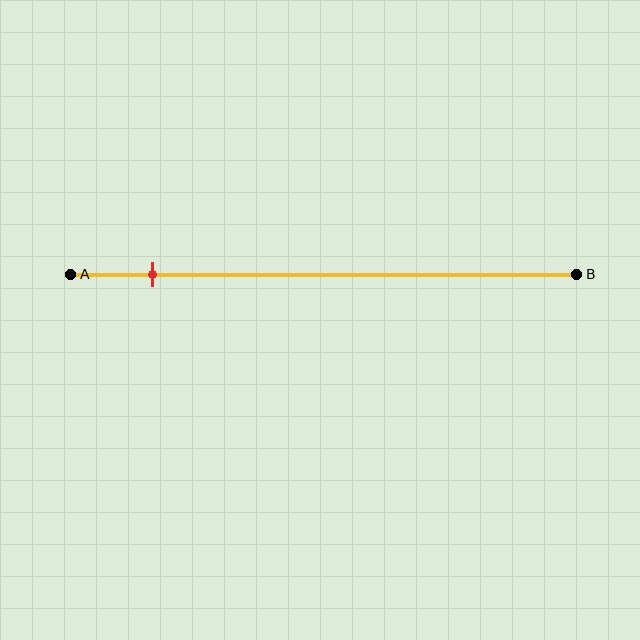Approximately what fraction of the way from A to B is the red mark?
The red mark is approximately 15% of the way from A to B.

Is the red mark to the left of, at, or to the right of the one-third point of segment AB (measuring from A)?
The red mark is to the left of the one-third point of segment AB.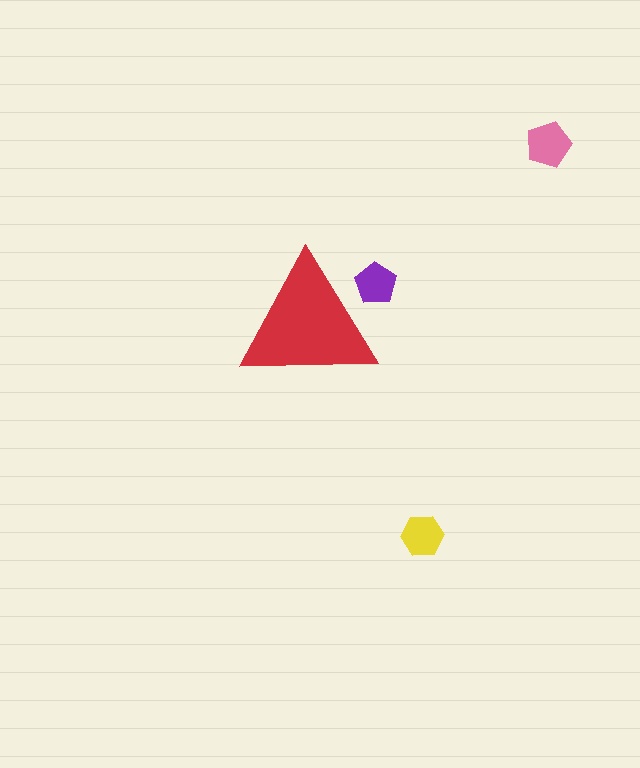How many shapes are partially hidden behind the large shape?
1 shape is partially hidden.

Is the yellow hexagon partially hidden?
No, the yellow hexagon is fully visible.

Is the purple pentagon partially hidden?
Yes, the purple pentagon is partially hidden behind the red triangle.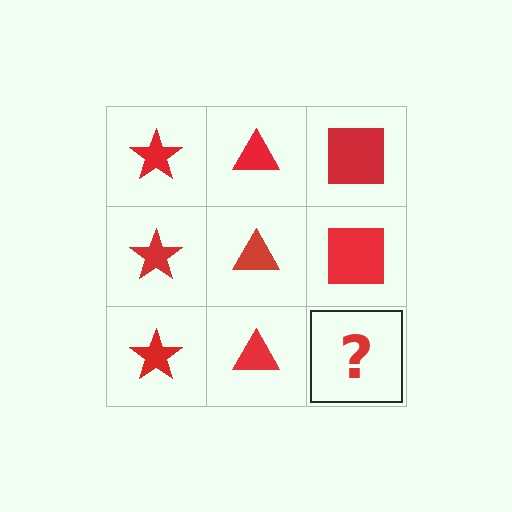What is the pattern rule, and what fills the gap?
The rule is that each column has a consistent shape. The gap should be filled with a red square.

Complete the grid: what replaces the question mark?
The question mark should be replaced with a red square.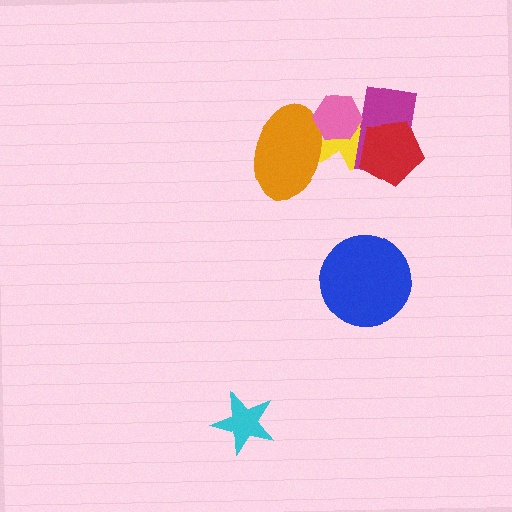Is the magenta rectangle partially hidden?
Yes, it is partially covered by another shape.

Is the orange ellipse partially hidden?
Yes, it is partially covered by another shape.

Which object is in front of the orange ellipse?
The pink hexagon is in front of the orange ellipse.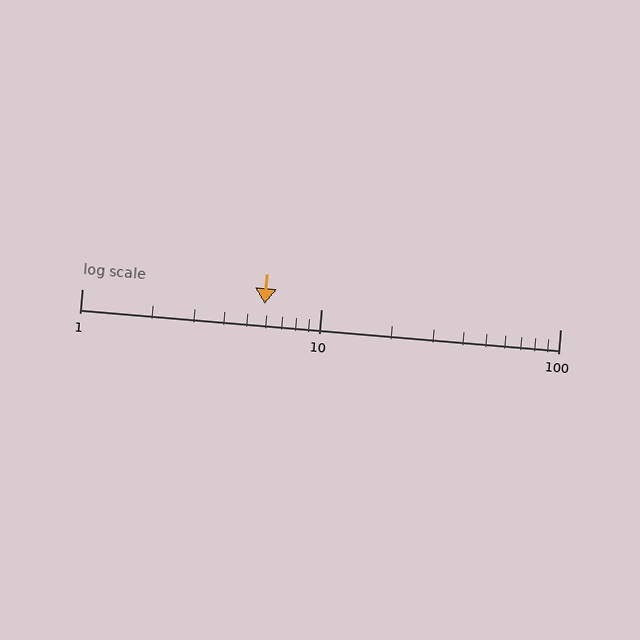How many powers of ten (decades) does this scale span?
The scale spans 2 decades, from 1 to 100.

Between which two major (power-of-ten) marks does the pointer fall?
The pointer is between 1 and 10.